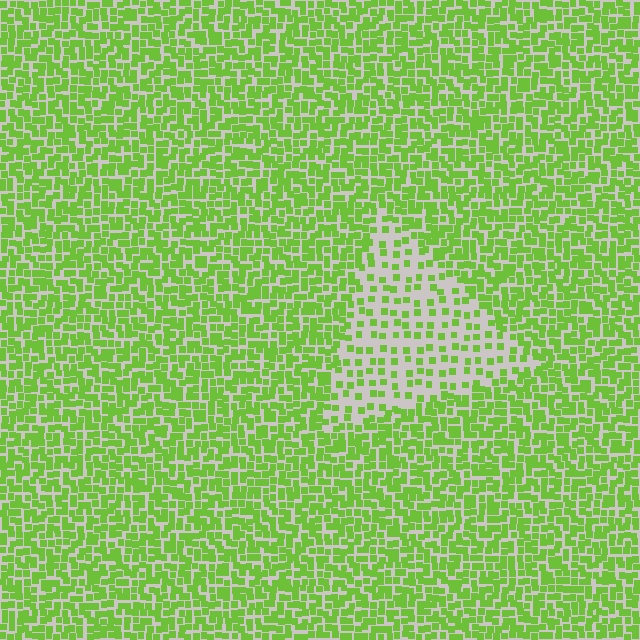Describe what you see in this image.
The image contains small lime elements arranged at two different densities. A triangle-shaped region is visible where the elements are less densely packed than the surrounding area.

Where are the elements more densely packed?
The elements are more densely packed outside the triangle boundary.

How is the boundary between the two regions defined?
The boundary is defined by a change in element density (approximately 2.3x ratio). All elements are the same color, size, and shape.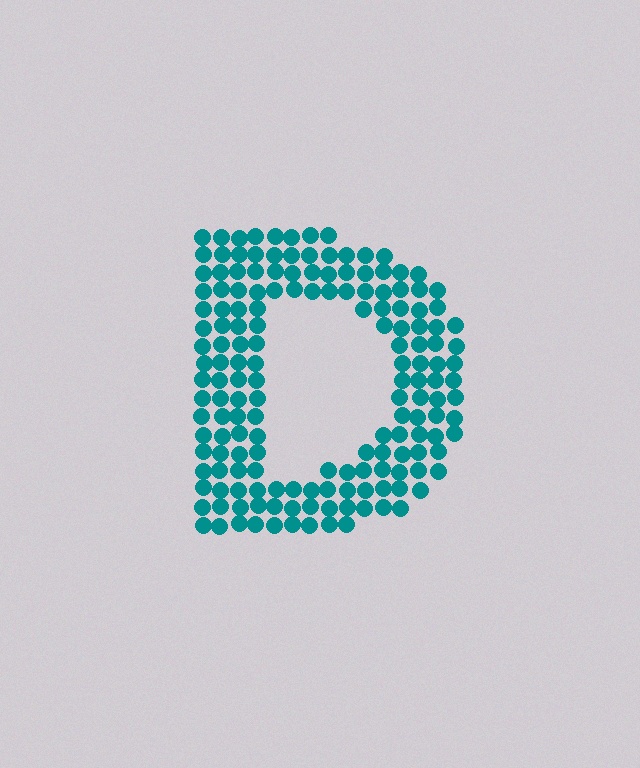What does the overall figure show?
The overall figure shows the letter D.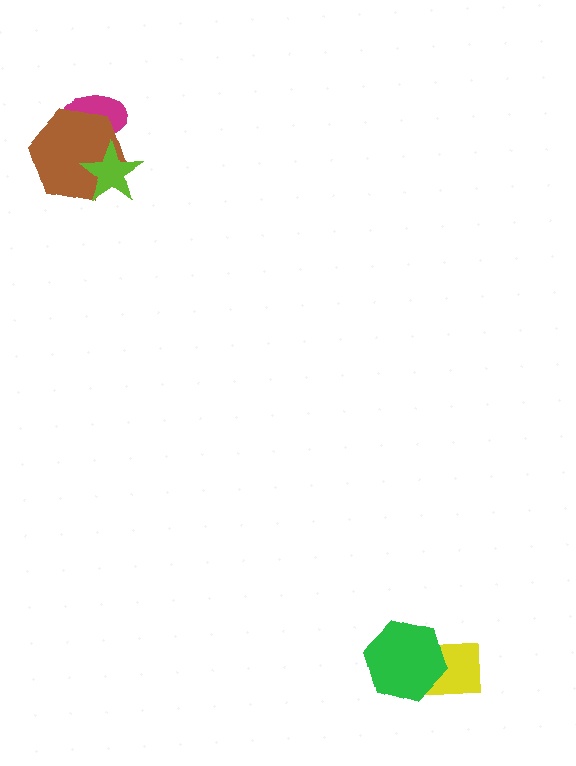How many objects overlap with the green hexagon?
1 object overlaps with the green hexagon.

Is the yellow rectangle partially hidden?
Yes, it is partially covered by another shape.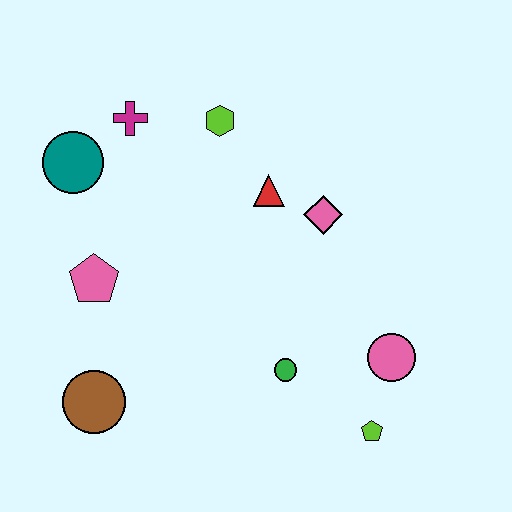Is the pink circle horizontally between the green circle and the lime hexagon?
No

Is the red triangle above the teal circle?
No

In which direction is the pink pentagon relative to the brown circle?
The pink pentagon is above the brown circle.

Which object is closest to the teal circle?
The magenta cross is closest to the teal circle.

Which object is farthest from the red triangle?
The brown circle is farthest from the red triangle.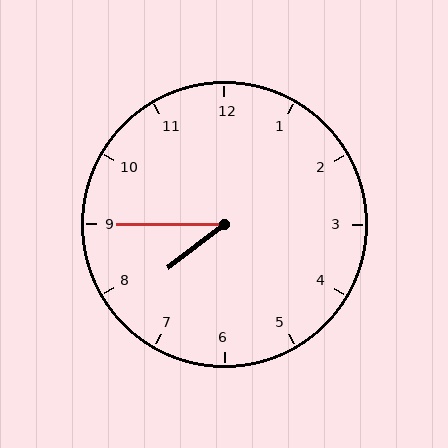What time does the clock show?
7:45.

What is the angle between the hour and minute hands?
Approximately 38 degrees.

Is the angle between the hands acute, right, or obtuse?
It is acute.